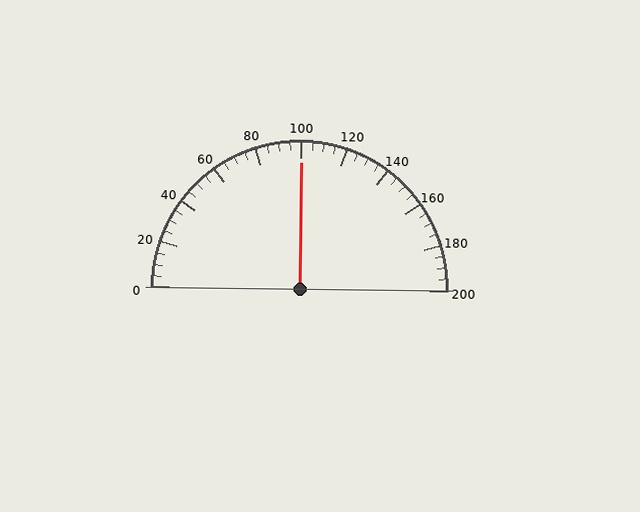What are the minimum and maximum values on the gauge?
The gauge ranges from 0 to 200.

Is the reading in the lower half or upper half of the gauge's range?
The reading is in the upper half of the range (0 to 200).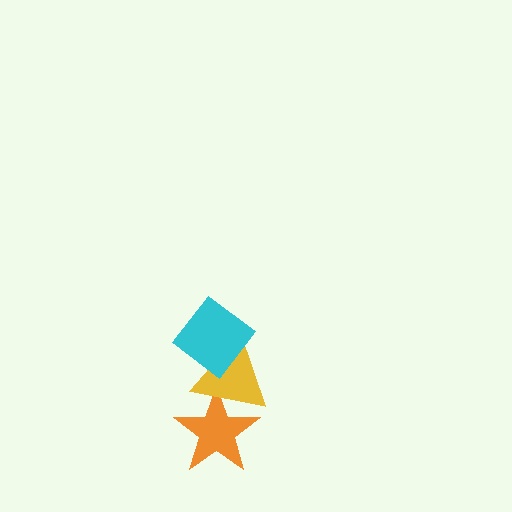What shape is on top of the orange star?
The yellow triangle is on top of the orange star.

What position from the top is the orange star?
The orange star is 3rd from the top.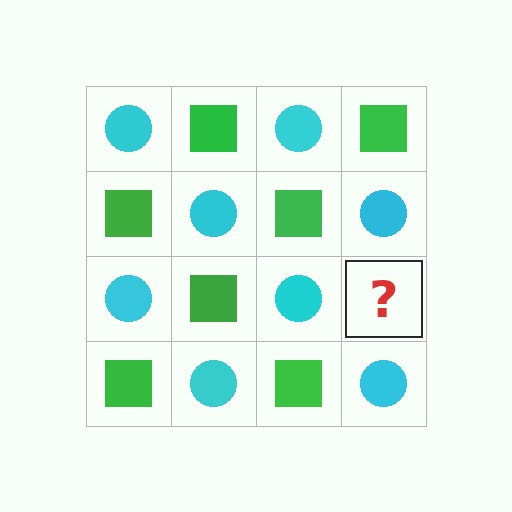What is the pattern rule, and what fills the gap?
The rule is that it alternates cyan circle and green square in a checkerboard pattern. The gap should be filled with a green square.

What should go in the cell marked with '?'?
The missing cell should contain a green square.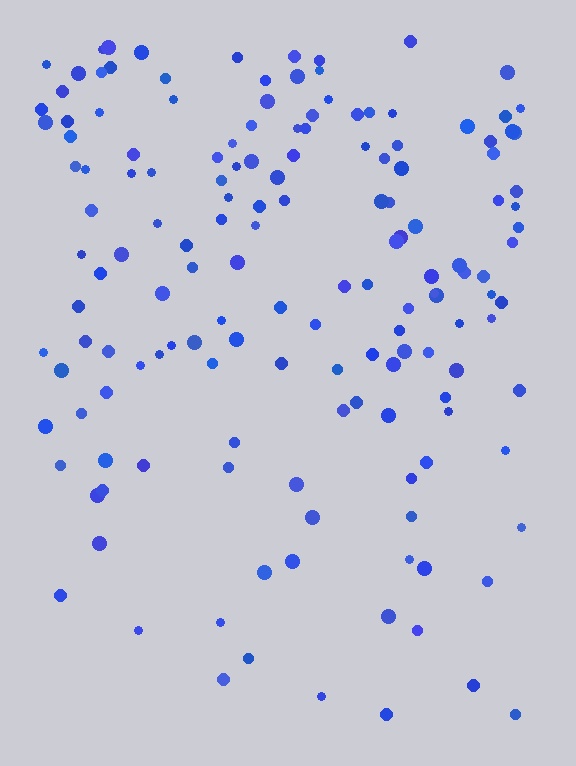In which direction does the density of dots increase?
From bottom to top, with the top side densest.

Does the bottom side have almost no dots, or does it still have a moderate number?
Still a moderate number, just noticeably fewer than the top.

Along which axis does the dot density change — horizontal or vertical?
Vertical.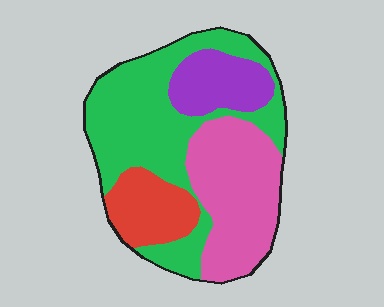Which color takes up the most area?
Green, at roughly 45%.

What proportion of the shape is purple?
Purple takes up about one eighth (1/8) of the shape.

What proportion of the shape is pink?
Pink takes up about one third (1/3) of the shape.